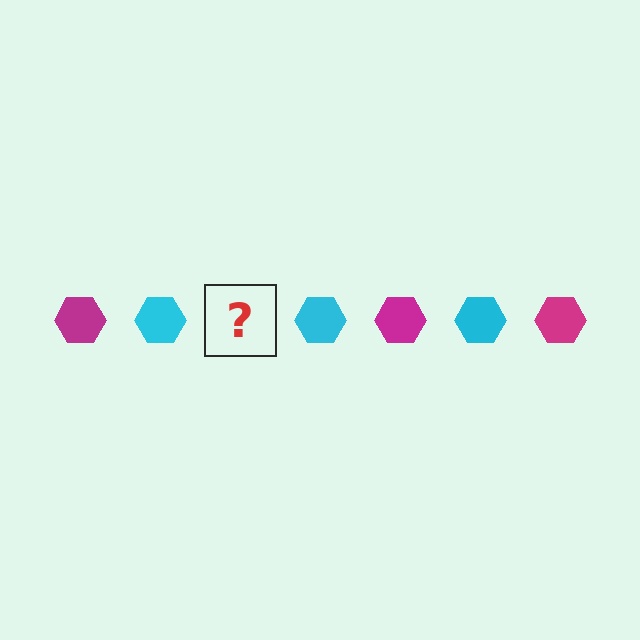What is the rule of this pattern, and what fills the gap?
The rule is that the pattern cycles through magenta, cyan hexagons. The gap should be filled with a magenta hexagon.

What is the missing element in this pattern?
The missing element is a magenta hexagon.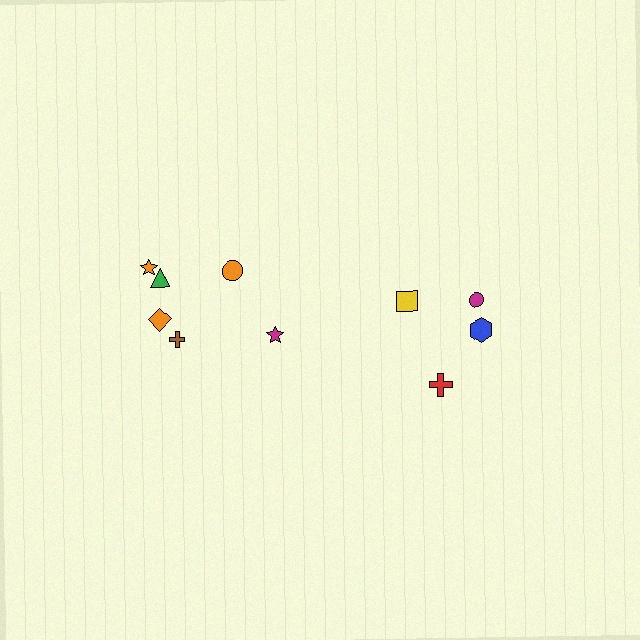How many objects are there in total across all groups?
There are 10 objects.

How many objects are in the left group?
There are 6 objects.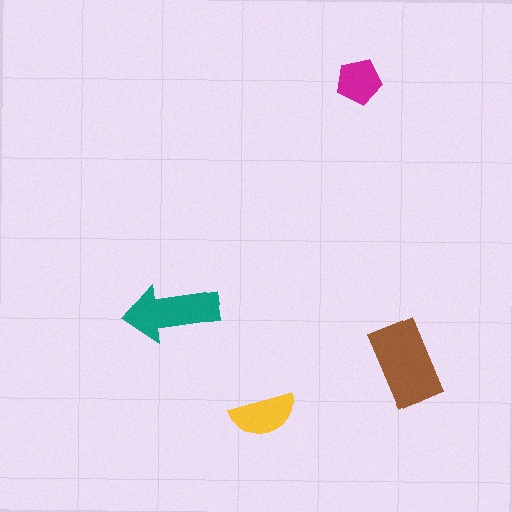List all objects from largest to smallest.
The brown rectangle, the teal arrow, the yellow semicircle, the magenta pentagon.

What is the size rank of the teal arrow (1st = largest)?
2nd.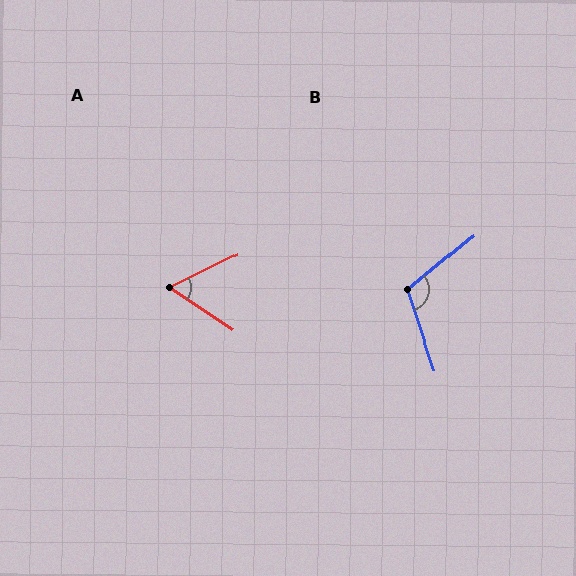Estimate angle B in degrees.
Approximately 110 degrees.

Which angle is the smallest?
A, at approximately 59 degrees.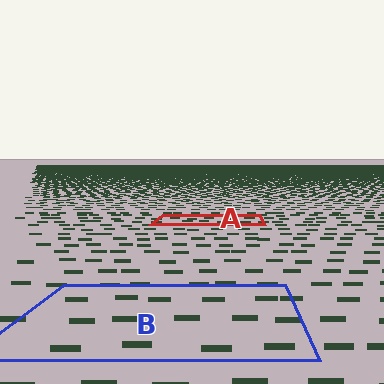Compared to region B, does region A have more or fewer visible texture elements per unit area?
Region A has more texture elements per unit area — they are packed more densely because it is farther away.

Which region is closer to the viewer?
Region B is closer. The texture elements there are larger and more spread out.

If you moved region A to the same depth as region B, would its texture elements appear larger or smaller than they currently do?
They would appear larger. At a closer depth, the same texture elements are projected at a bigger on-screen size.